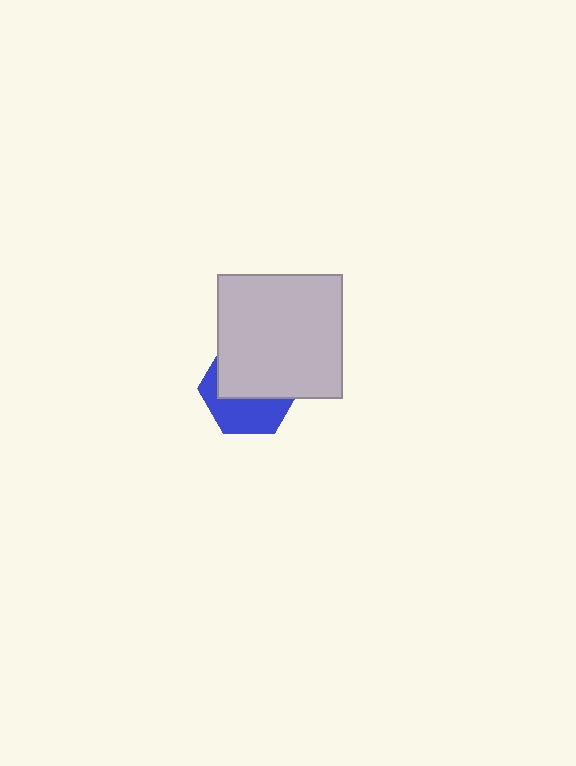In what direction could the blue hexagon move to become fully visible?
The blue hexagon could move down. That would shift it out from behind the light gray square entirely.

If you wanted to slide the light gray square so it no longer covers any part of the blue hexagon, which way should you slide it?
Slide it up — that is the most direct way to separate the two shapes.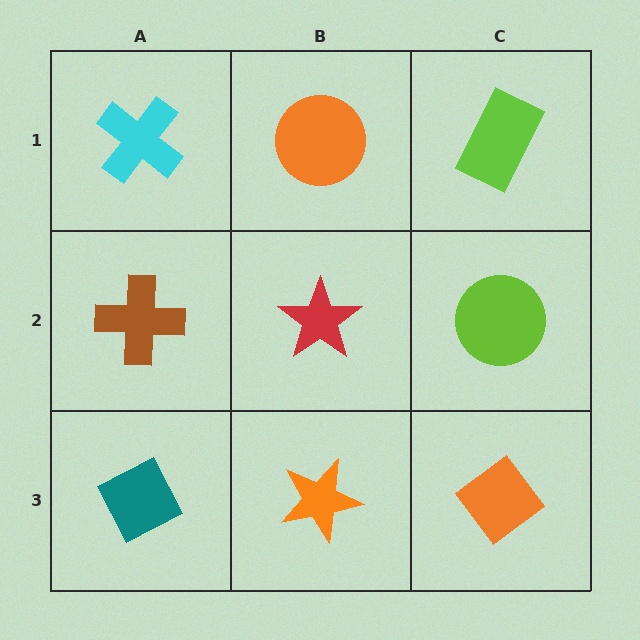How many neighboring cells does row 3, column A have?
2.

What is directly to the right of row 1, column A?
An orange circle.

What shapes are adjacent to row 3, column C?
A lime circle (row 2, column C), an orange star (row 3, column B).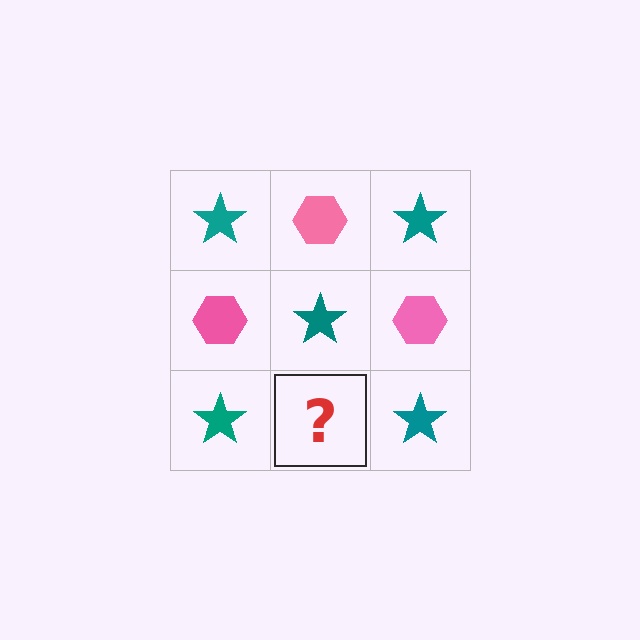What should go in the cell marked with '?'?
The missing cell should contain a pink hexagon.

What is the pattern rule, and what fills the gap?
The rule is that it alternates teal star and pink hexagon in a checkerboard pattern. The gap should be filled with a pink hexagon.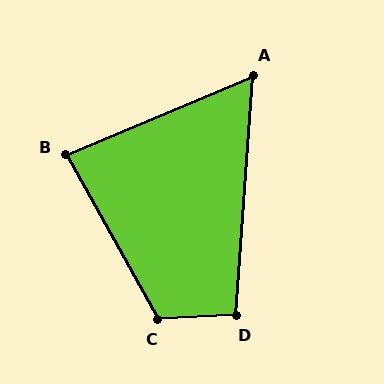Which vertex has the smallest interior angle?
A, at approximately 63 degrees.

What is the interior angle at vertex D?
Approximately 96 degrees (obtuse).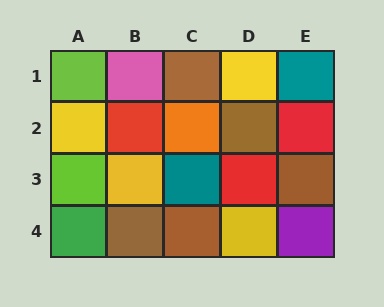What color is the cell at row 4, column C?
Brown.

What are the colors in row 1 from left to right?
Lime, pink, brown, yellow, teal.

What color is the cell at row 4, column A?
Green.